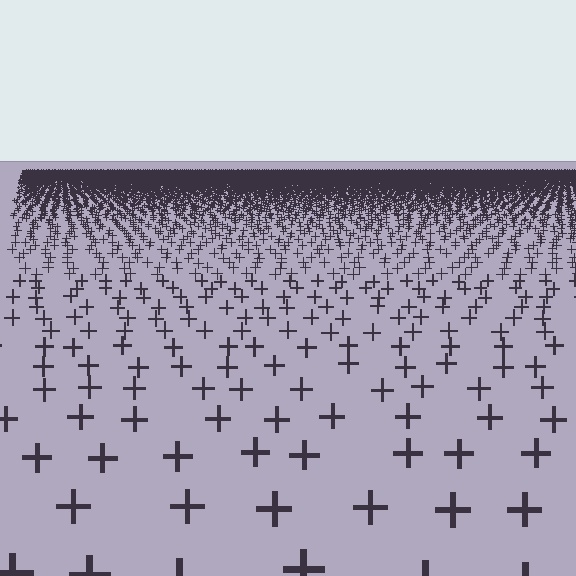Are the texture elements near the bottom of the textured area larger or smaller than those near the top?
Larger. Near the bottom, elements are closer to the viewer and appear at a bigger on-screen size.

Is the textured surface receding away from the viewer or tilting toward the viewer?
The surface is receding away from the viewer. Texture elements get smaller and denser toward the top.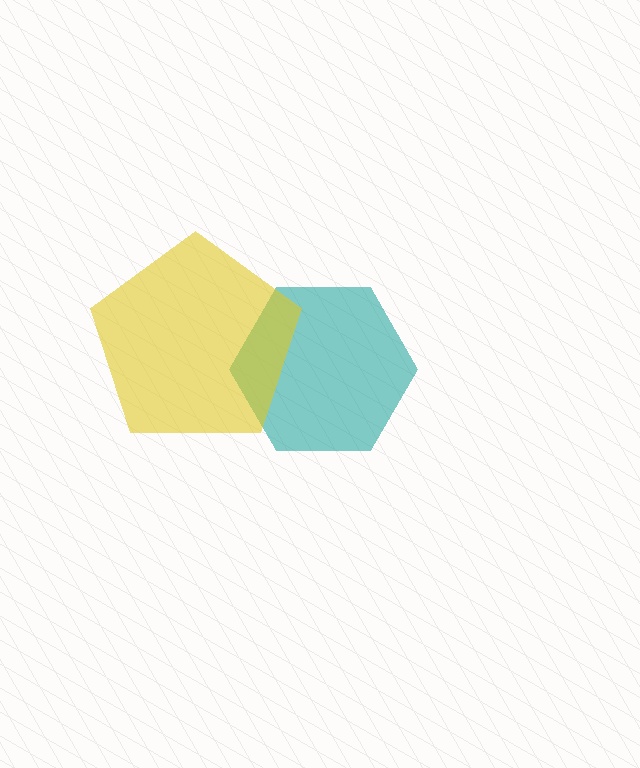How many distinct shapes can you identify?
There are 2 distinct shapes: a teal hexagon, a yellow pentagon.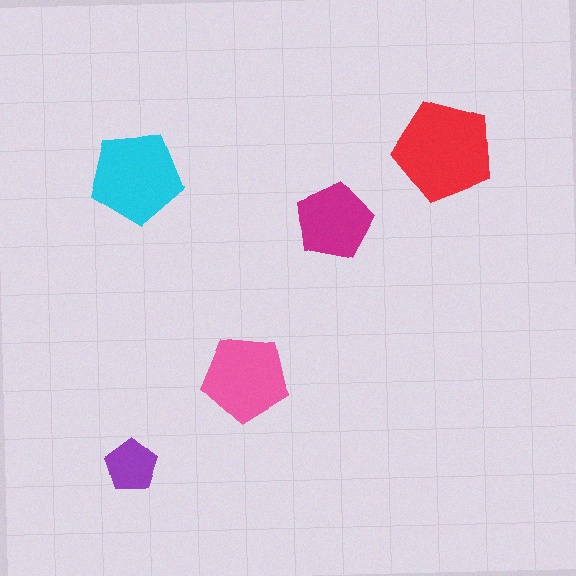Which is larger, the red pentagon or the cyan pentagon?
The red one.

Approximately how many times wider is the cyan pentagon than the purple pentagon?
About 2 times wider.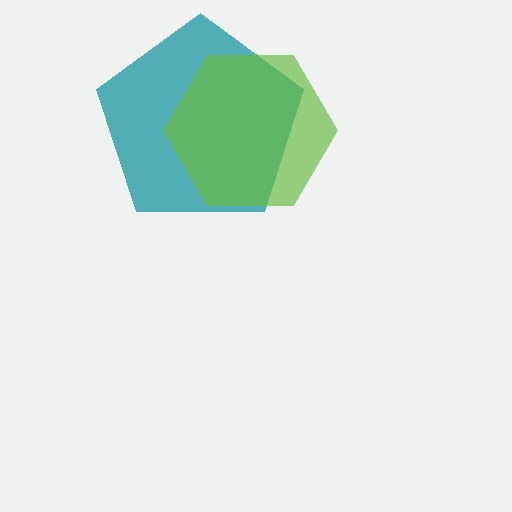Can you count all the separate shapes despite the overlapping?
Yes, there are 2 separate shapes.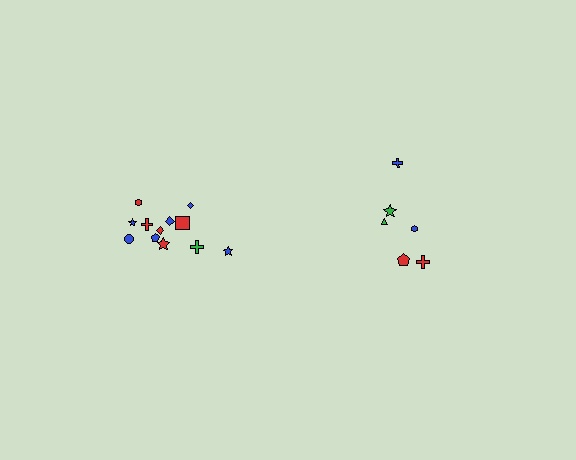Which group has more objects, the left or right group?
The left group.